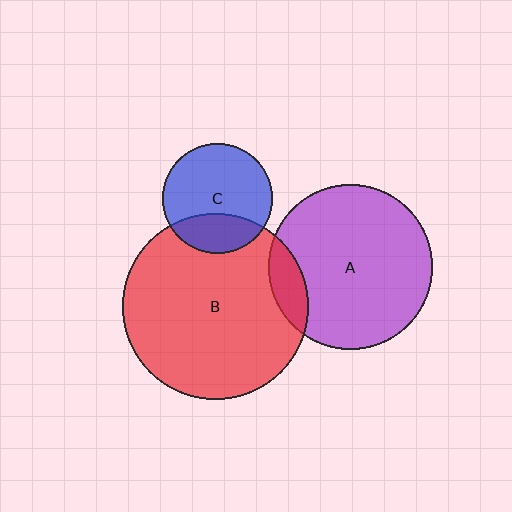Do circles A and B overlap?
Yes.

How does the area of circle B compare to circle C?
Approximately 2.8 times.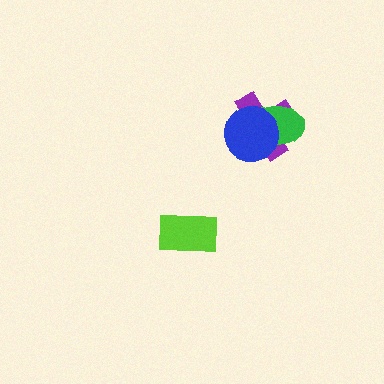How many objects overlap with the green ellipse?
2 objects overlap with the green ellipse.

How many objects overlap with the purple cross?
2 objects overlap with the purple cross.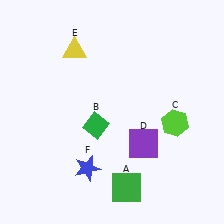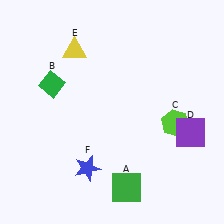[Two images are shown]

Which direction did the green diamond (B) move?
The green diamond (B) moved left.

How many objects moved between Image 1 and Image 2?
2 objects moved between the two images.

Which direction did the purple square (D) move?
The purple square (D) moved right.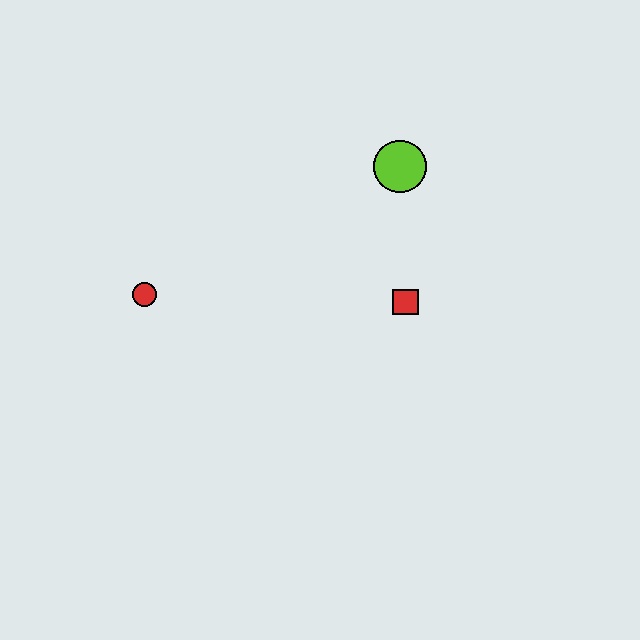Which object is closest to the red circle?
The red square is closest to the red circle.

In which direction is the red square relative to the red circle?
The red square is to the right of the red circle.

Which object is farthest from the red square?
The red circle is farthest from the red square.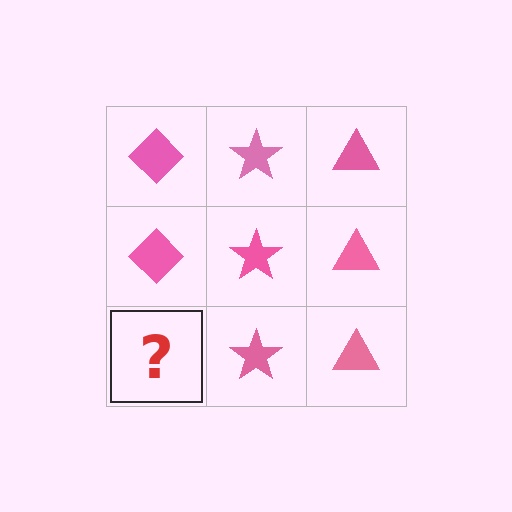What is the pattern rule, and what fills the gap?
The rule is that each column has a consistent shape. The gap should be filled with a pink diamond.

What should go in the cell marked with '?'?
The missing cell should contain a pink diamond.